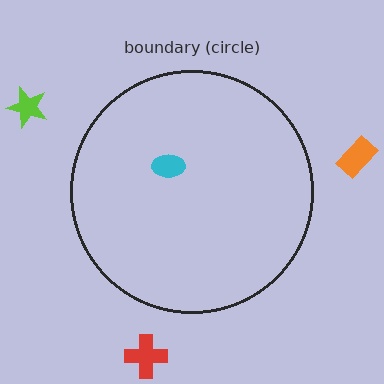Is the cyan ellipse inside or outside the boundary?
Inside.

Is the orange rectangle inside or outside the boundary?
Outside.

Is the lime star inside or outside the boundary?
Outside.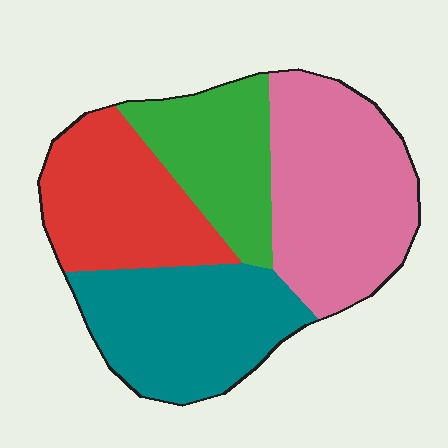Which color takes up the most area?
Pink, at roughly 30%.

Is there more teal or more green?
Teal.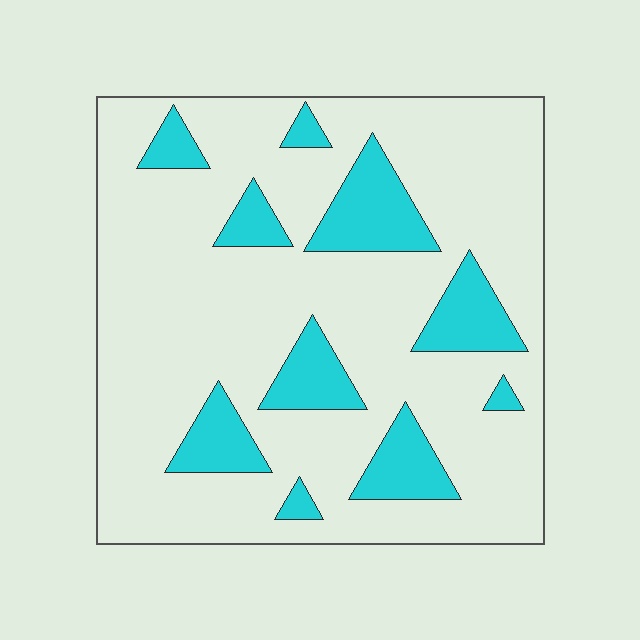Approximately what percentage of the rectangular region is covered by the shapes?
Approximately 20%.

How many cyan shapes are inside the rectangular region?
10.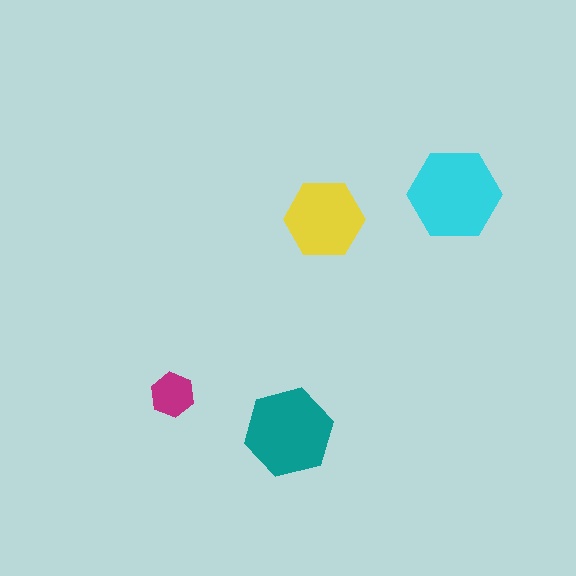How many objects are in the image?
There are 4 objects in the image.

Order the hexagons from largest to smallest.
the cyan one, the teal one, the yellow one, the magenta one.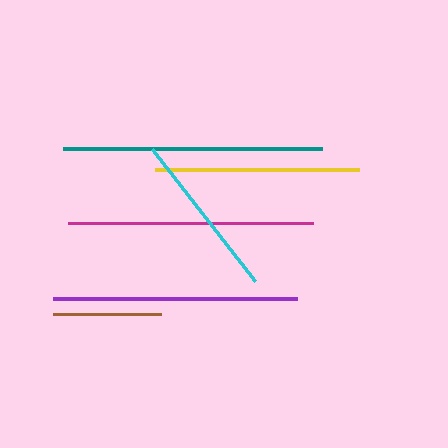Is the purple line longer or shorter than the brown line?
The purple line is longer than the brown line.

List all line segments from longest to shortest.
From longest to shortest: teal, magenta, purple, yellow, cyan, brown.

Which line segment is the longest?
The teal line is the longest at approximately 260 pixels.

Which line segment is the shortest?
The brown line is the shortest at approximately 108 pixels.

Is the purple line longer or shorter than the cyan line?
The purple line is longer than the cyan line.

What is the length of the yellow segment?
The yellow segment is approximately 204 pixels long.